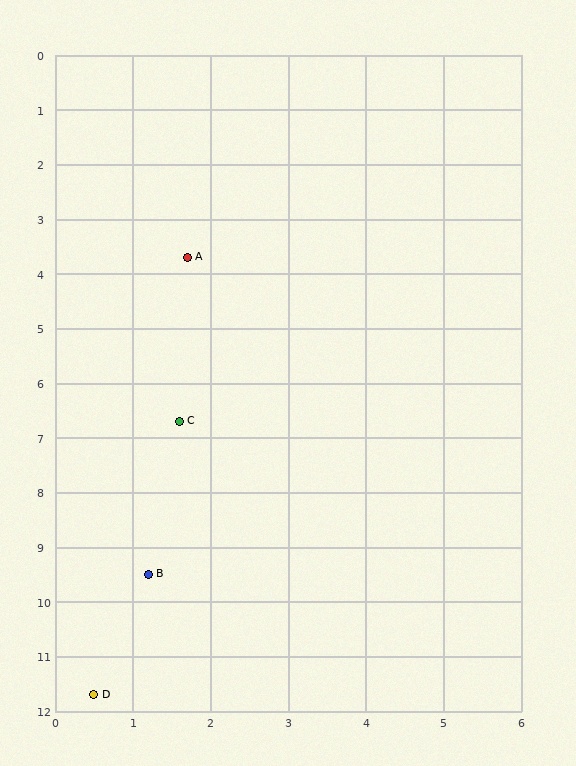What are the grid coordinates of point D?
Point D is at approximately (0.5, 11.7).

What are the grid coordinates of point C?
Point C is at approximately (1.6, 6.7).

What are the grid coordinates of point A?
Point A is at approximately (1.7, 3.7).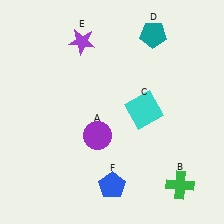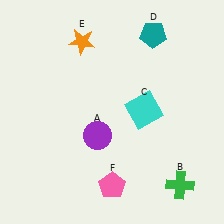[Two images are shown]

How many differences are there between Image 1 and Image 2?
There are 2 differences between the two images.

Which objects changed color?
E changed from purple to orange. F changed from blue to pink.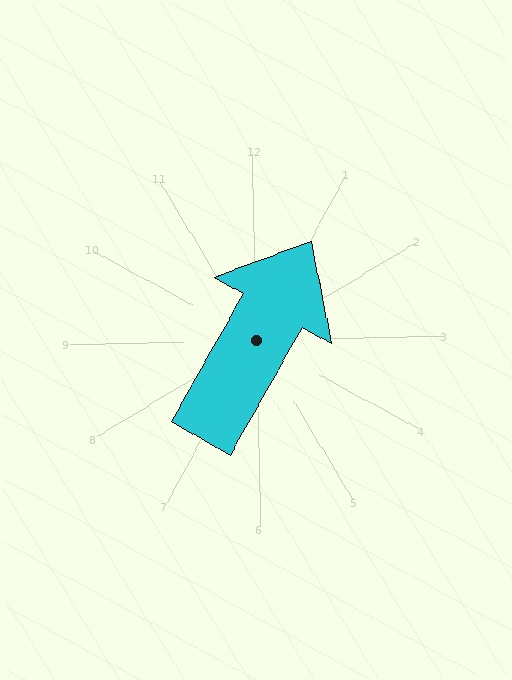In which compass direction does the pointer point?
Northeast.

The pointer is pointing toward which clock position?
Roughly 1 o'clock.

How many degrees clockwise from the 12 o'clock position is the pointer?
Approximately 31 degrees.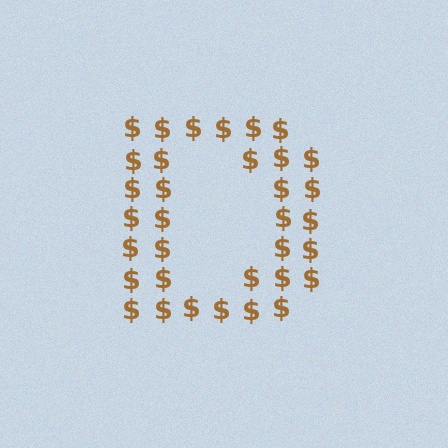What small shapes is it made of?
It is made of small dollar signs.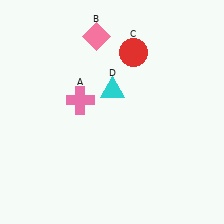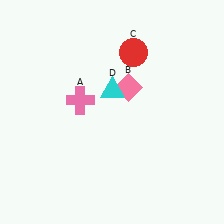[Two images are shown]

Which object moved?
The pink diamond (B) moved down.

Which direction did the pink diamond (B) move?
The pink diamond (B) moved down.